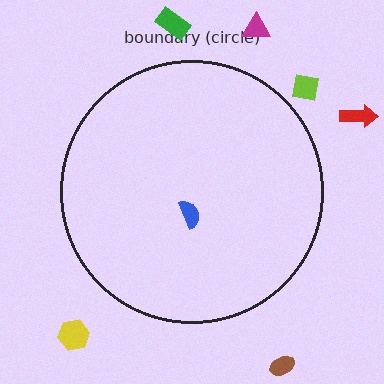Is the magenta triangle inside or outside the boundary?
Outside.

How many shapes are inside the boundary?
1 inside, 6 outside.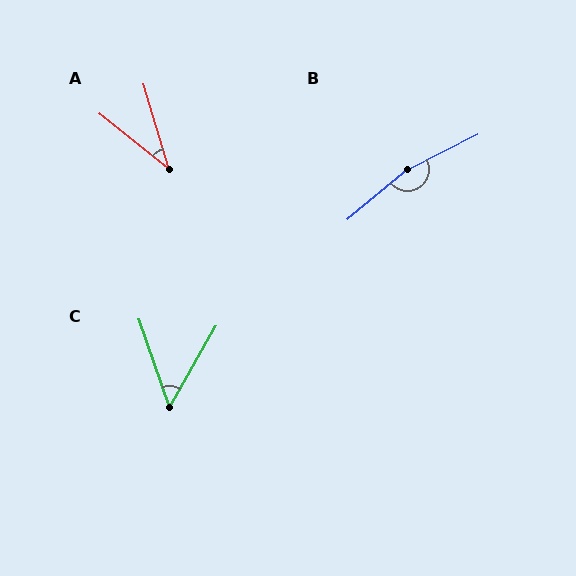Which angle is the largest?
B, at approximately 167 degrees.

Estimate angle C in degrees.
Approximately 49 degrees.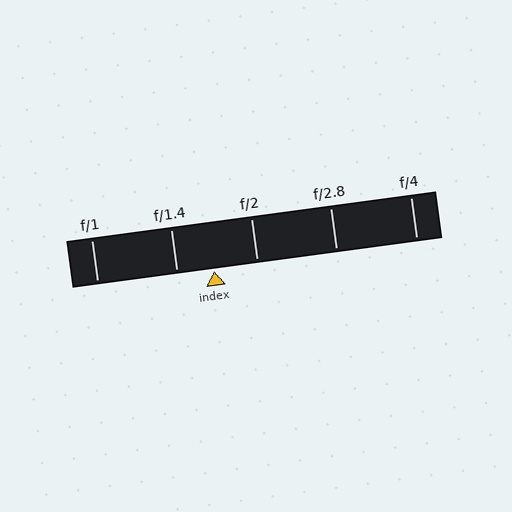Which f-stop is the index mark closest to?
The index mark is closest to f/1.4.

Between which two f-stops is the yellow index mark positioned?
The index mark is between f/1.4 and f/2.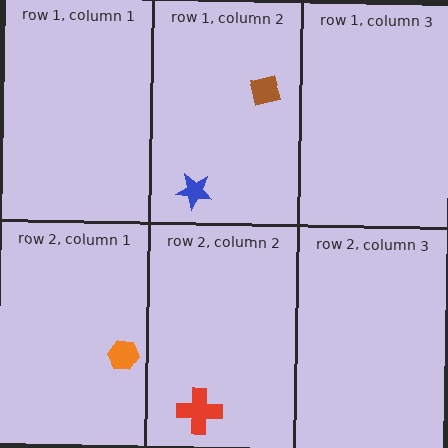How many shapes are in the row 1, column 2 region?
2.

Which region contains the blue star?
The row 1, column 2 region.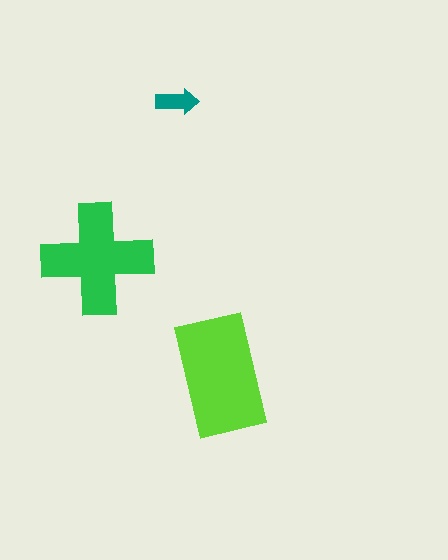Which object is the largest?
The lime rectangle.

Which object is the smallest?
The teal arrow.